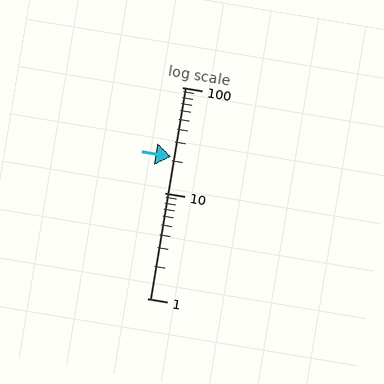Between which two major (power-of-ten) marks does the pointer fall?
The pointer is between 10 and 100.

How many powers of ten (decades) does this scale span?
The scale spans 2 decades, from 1 to 100.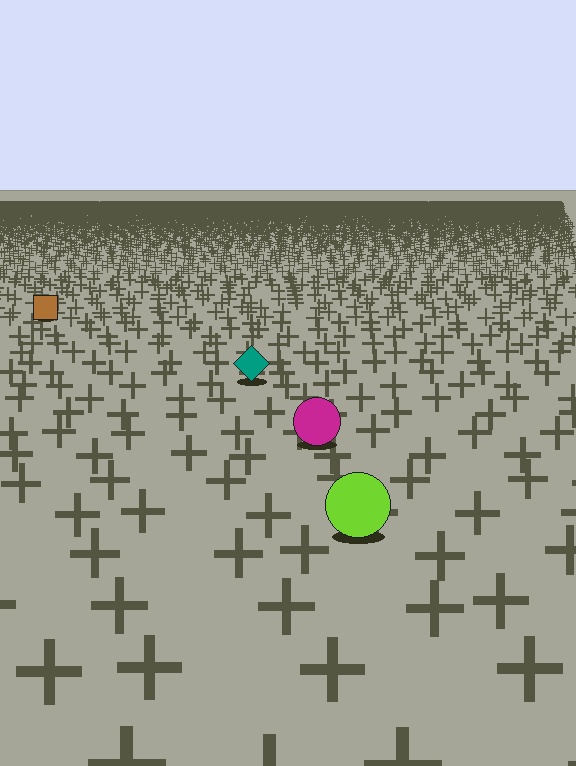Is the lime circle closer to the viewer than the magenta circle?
Yes. The lime circle is closer — you can tell from the texture gradient: the ground texture is coarser near it.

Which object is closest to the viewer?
The lime circle is closest. The texture marks near it are larger and more spread out.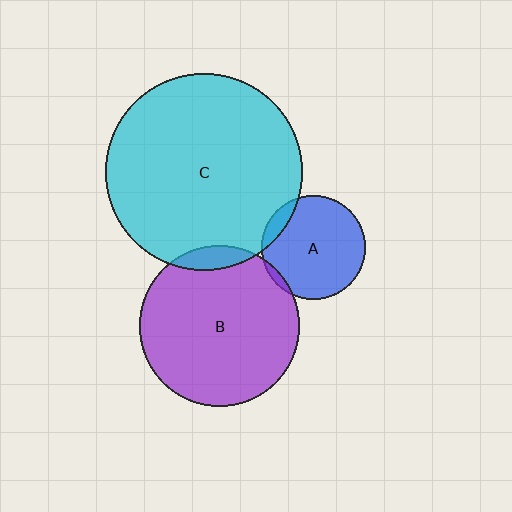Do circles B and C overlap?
Yes.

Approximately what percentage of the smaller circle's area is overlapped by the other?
Approximately 5%.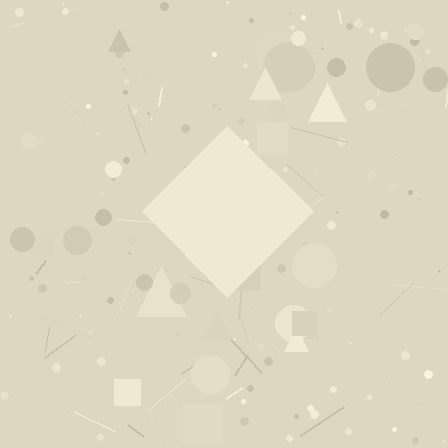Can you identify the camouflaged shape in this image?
The camouflaged shape is a diamond.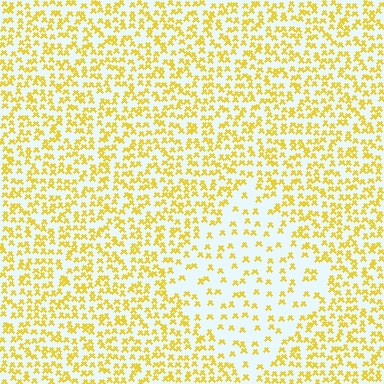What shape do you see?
I see a diamond.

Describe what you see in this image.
The image contains small yellow elements arranged at two different densities. A diamond-shaped region is visible where the elements are less densely packed than the surrounding area.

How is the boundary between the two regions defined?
The boundary is defined by a change in element density (approximately 2.2x ratio). All elements are the same color, size, and shape.